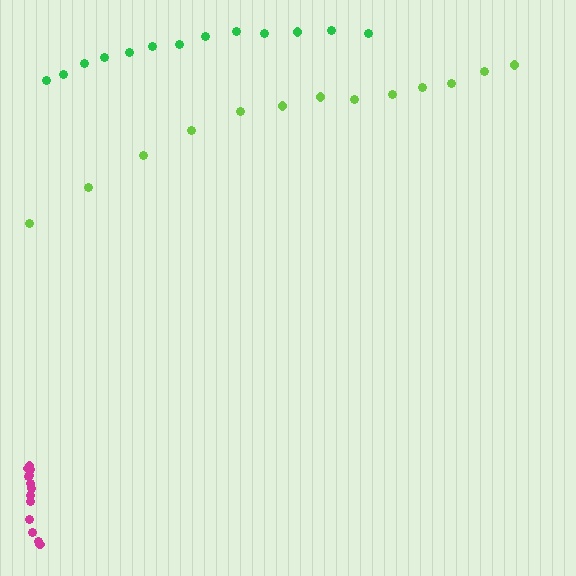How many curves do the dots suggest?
There are 3 distinct paths.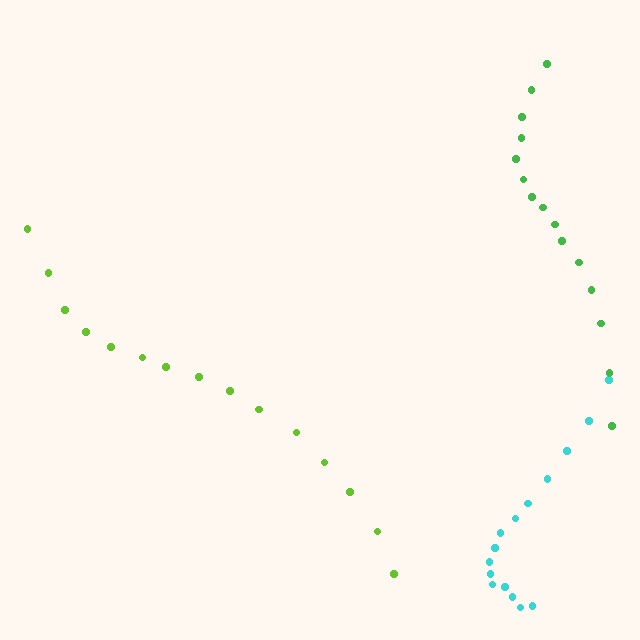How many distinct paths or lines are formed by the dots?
There are 3 distinct paths.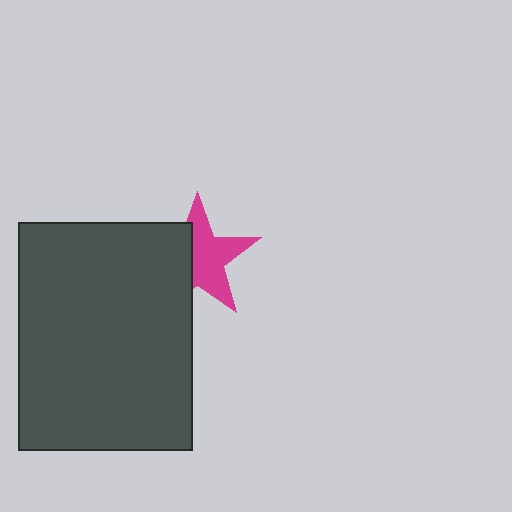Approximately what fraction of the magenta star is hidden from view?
Roughly 42% of the magenta star is hidden behind the dark gray rectangle.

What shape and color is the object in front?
The object in front is a dark gray rectangle.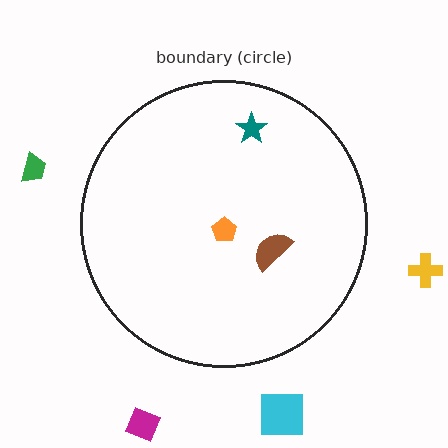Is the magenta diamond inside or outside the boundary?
Outside.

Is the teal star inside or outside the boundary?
Inside.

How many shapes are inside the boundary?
3 inside, 4 outside.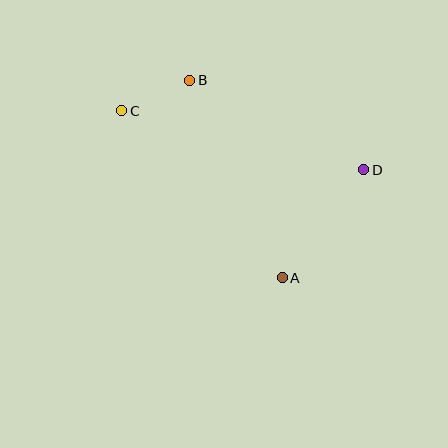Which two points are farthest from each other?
Points C and D are farthest from each other.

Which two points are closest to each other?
Points B and C are closest to each other.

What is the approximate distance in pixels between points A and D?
The distance between A and D is approximately 135 pixels.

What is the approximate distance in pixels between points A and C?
The distance between A and C is approximately 232 pixels.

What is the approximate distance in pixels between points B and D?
The distance between B and D is approximately 196 pixels.